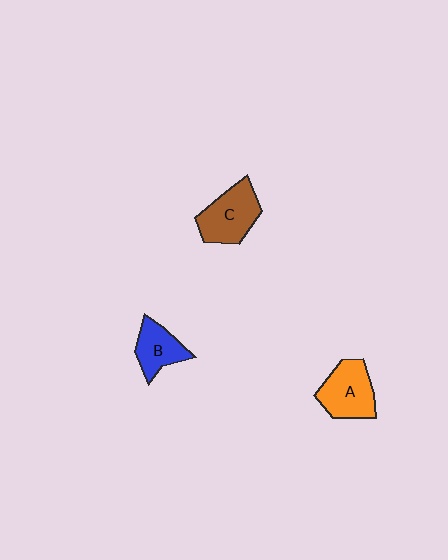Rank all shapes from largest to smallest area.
From largest to smallest: C (brown), A (orange), B (blue).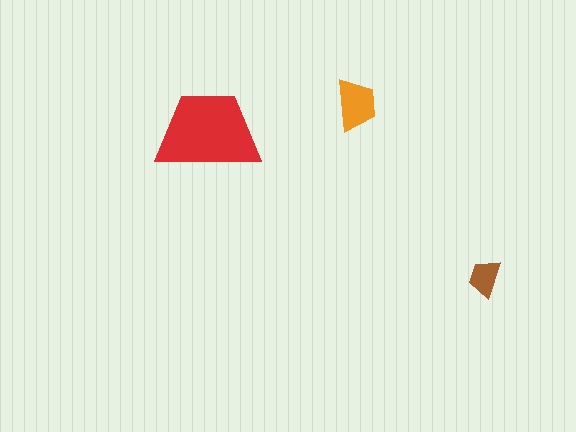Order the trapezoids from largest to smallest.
the red one, the orange one, the brown one.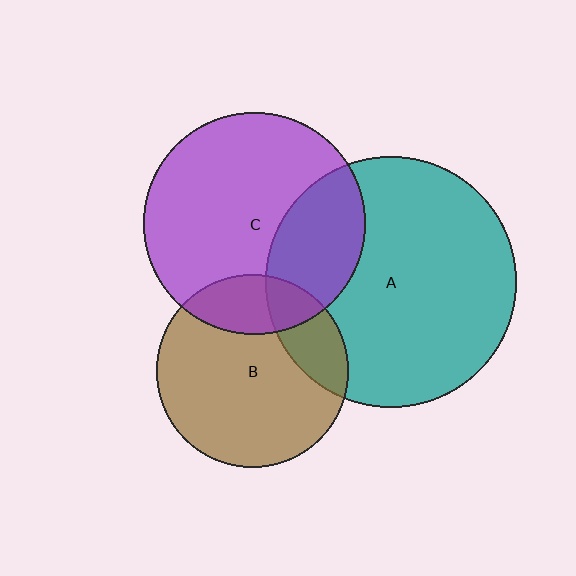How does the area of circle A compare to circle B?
Approximately 1.7 times.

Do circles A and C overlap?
Yes.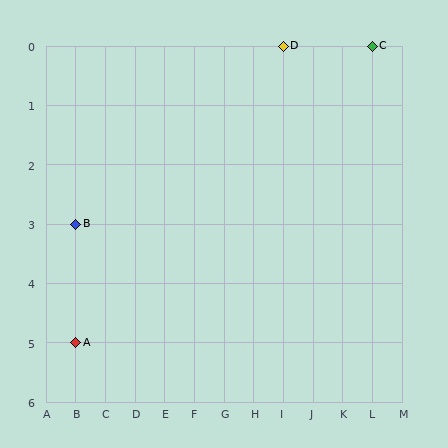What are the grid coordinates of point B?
Point B is at grid coordinates (B, 3).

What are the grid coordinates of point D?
Point D is at grid coordinates (I, 0).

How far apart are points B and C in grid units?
Points B and C are 10 columns and 3 rows apart (about 10.4 grid units diagonally).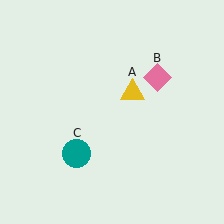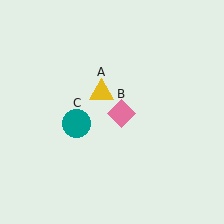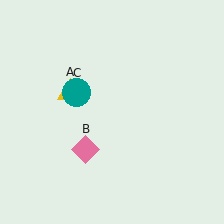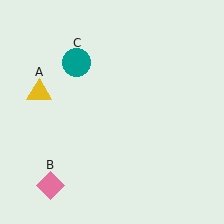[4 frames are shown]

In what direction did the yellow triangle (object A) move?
The yellow triangle (object A) moved left.